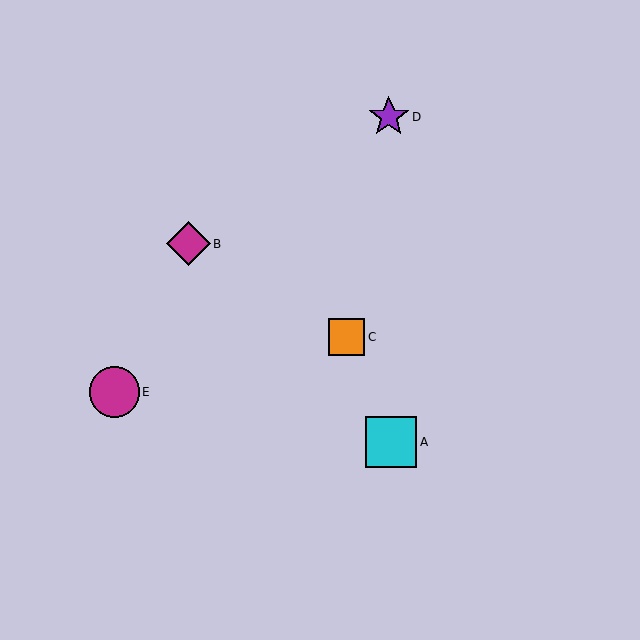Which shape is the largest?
The cyan square (labeled A) is the largest.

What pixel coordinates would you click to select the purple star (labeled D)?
Click at (389, 117) to select the purple star D.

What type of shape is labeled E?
Shape E is a magenta circle.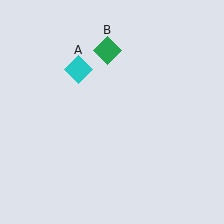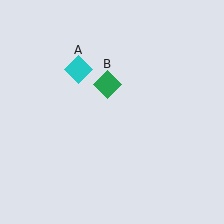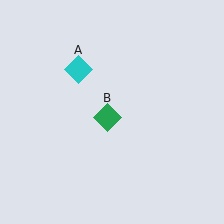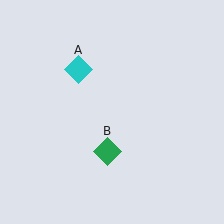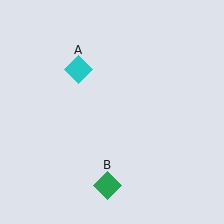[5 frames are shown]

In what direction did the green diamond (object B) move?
The green diamond (object B) moved down.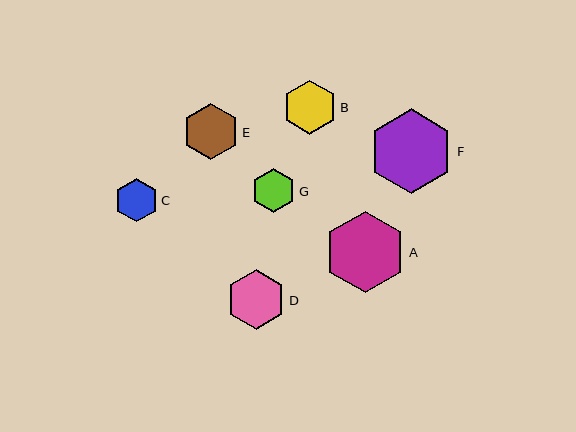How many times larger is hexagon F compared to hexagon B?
Hexagon F is approximately 1.6 times the size of hexagon B.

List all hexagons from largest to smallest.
From largest to smallest: F, A, D, E, B, G, C.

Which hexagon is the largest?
Hexagon F is the largest with a size of approximately 85 pixels.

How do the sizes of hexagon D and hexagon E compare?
Hexagon D and hexagon E are approximately the same size.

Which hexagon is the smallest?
Hexagon C is the smallest with a size of approximately 43 pixels.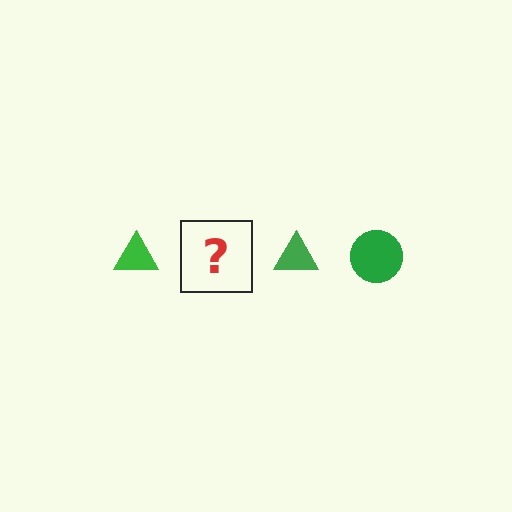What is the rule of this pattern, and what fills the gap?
The rule is that the pattern cycles through triangle, circle shapes in green. The gap should be filled with a green circle.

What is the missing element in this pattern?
The missing element is a green circle.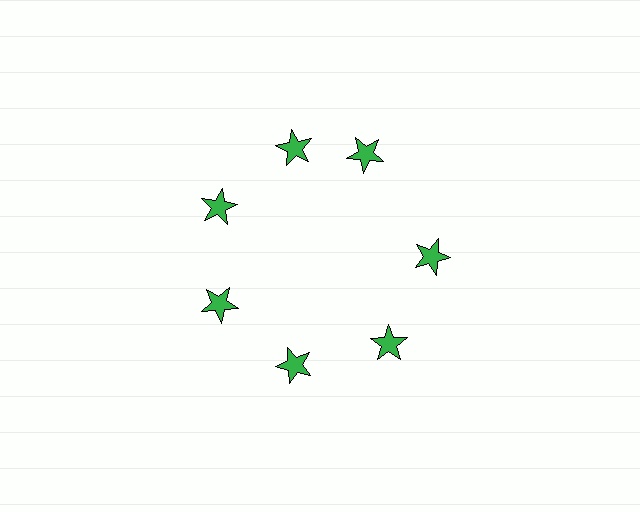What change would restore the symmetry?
The symmetry would be restored by rotating it back into even spacing with its neighbors so that all 7 stars sit at equal angles and equal distance from the center.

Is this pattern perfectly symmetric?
No. The 7 green stars are arranged in a ring, but one element near the 1 o'clock position is rotated out of alignment along the ring, breaking the 7-fold rotational symmetry.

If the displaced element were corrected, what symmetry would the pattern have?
It would have 7-fold rotational symmetry — the pattern would map onto itself every 51 degrees.